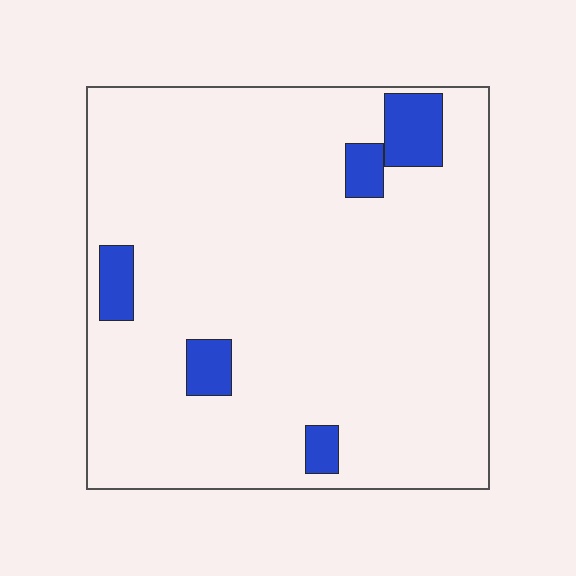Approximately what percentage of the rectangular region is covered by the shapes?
Approximately 10%.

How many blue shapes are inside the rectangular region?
5.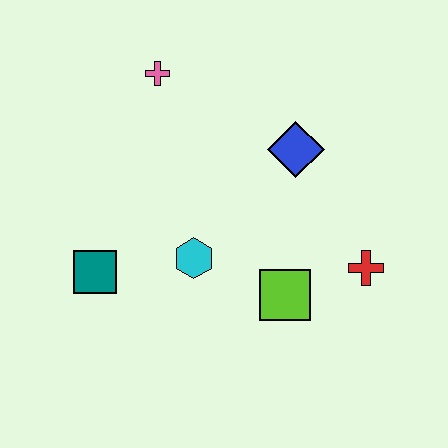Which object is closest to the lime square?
The red cross is closest to the lime square.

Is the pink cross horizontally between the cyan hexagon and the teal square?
Yes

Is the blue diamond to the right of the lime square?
Yes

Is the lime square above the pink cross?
No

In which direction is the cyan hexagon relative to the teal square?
The cyan hexagon is to the right of the teal square.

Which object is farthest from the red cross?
The pink cross is farthest from the red cross.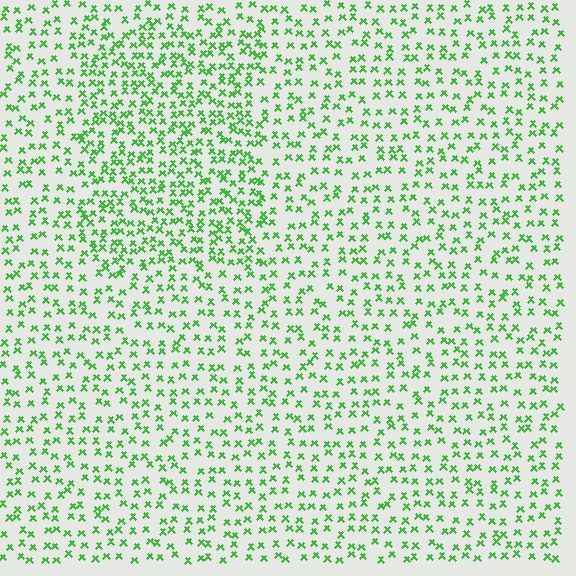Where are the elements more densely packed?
The elements are more densely packed inside the rectangle boundary.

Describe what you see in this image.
The image contains small green elements arranged at two different densities. A rectangle-shaped region is visible where the elements are more densely packed than the surrounding area.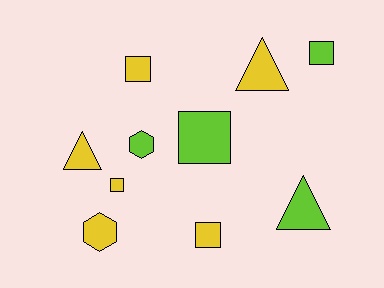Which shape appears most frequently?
Square, with 5 objects.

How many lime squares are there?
There are 2 lime squares.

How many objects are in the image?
There are 10 objects.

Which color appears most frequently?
Yellow, with 6 objects.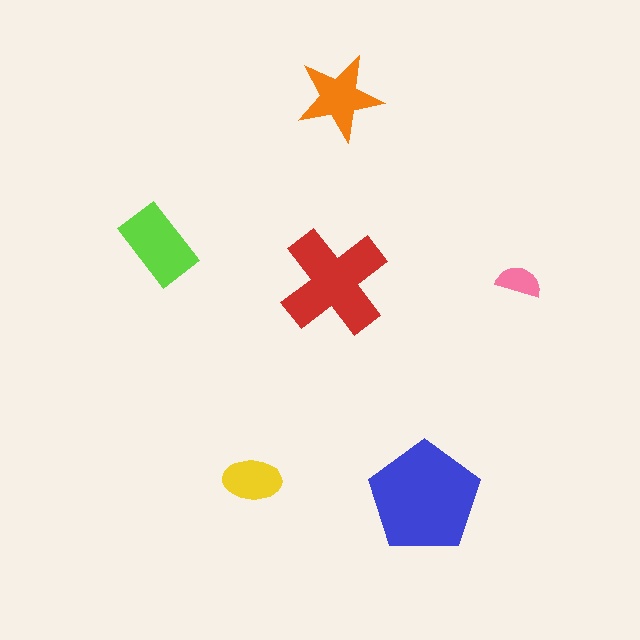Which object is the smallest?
The pink semicircle.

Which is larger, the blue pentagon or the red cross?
The blue pentagon.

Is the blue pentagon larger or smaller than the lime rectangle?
Larger.